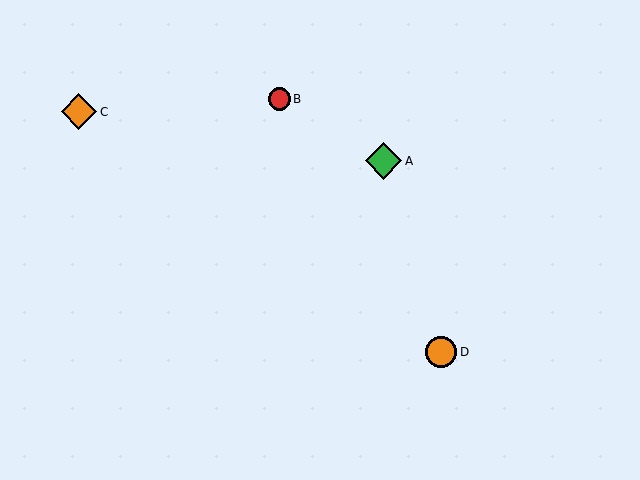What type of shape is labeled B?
Shape B is a red circle.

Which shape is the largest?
The green diamond (labeled A) is the largest.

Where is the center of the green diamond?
The center of the green diamond is at (384, 161).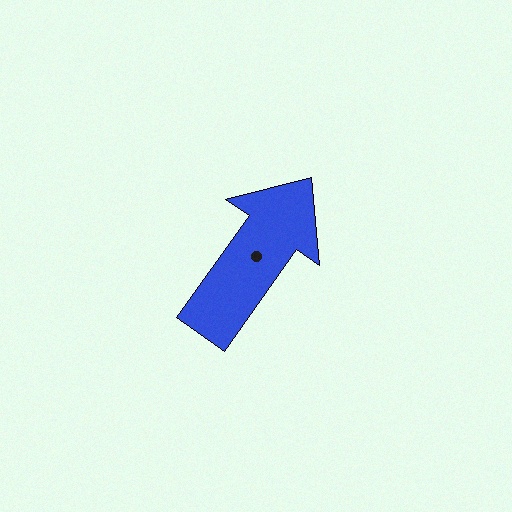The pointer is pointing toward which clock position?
Roughly 1 o'clock.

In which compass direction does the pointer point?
Northeast.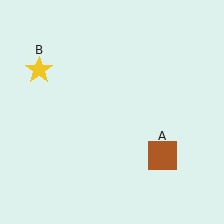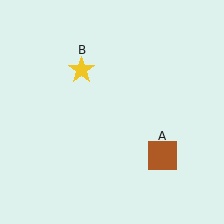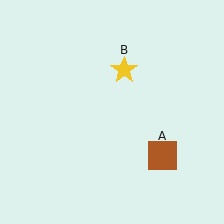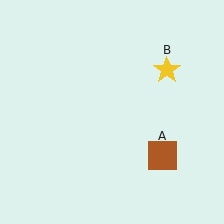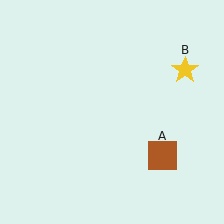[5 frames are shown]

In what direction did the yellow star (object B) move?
The yellow star (object B) moved right.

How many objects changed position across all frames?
1 object changed position: yellow star (object B).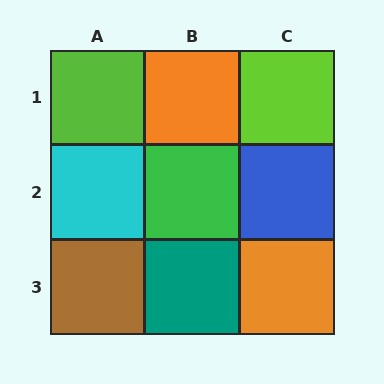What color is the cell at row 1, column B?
Orange.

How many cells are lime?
2 cells are lime.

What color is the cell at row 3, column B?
Teal.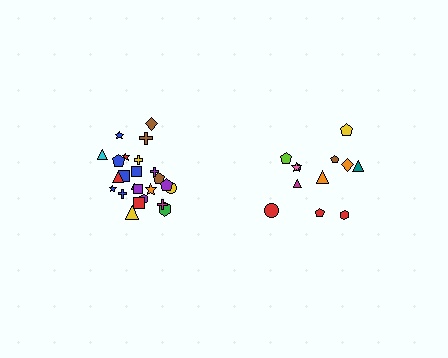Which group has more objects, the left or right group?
The left group.